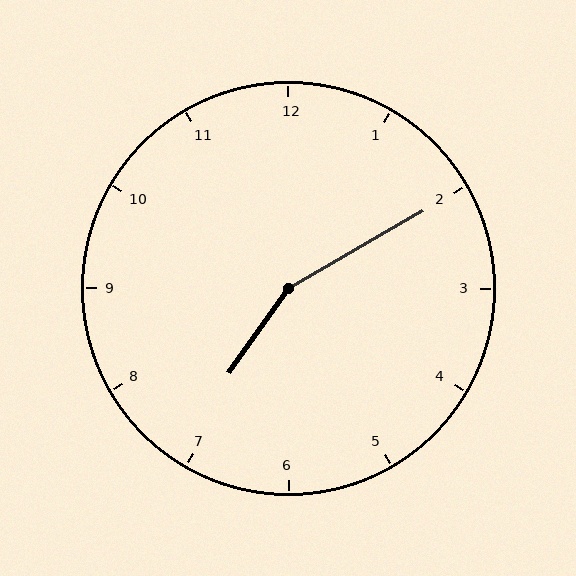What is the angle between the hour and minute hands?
Approximately 155 degrees.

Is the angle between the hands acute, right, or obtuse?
It is obtuse.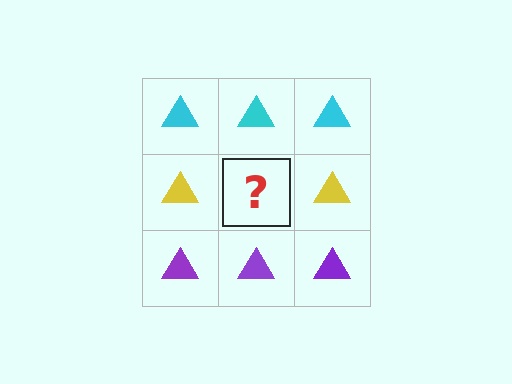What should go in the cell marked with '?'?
The missing cell should contain a yellow triangle.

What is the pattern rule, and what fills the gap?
The rule is that each row has a consistent color. The gap should be filled with a yellow triangle.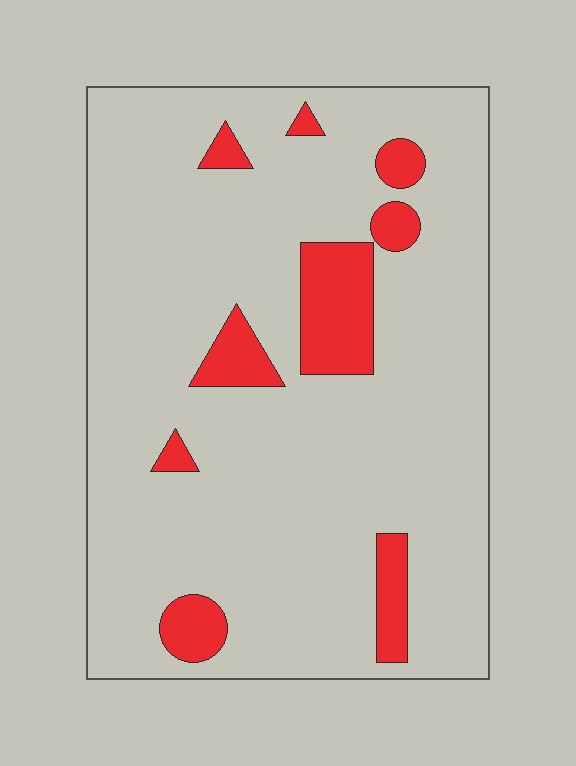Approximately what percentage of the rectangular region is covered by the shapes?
Approximately 10%.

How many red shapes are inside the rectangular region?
9.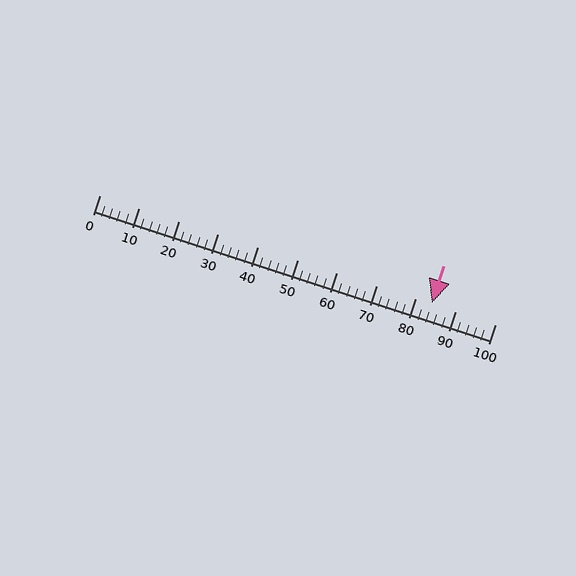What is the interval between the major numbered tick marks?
The major tick marks are spaced 10 units apart.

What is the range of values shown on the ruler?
The ruler shows values from 0 to 100.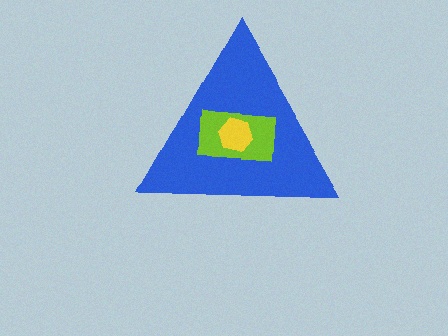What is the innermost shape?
The yellow hexagon.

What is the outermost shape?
The blue triangle.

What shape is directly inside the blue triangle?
The lime rectangle.